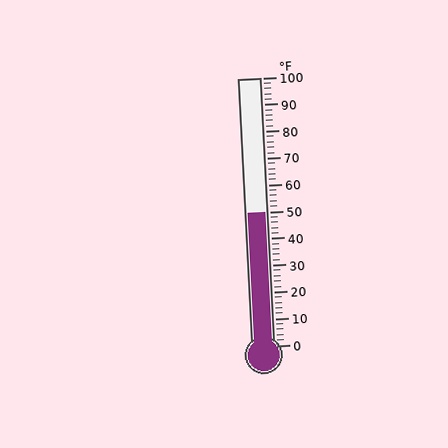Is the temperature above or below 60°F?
The temperature is below 60°F.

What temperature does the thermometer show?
The thermometer shows approximately 50°F.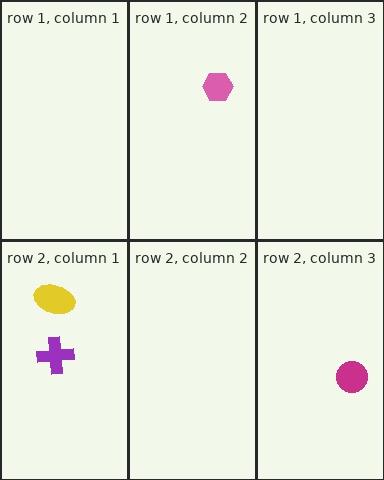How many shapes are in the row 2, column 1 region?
2.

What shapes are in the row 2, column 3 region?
The magenta circle.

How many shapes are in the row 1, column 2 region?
1.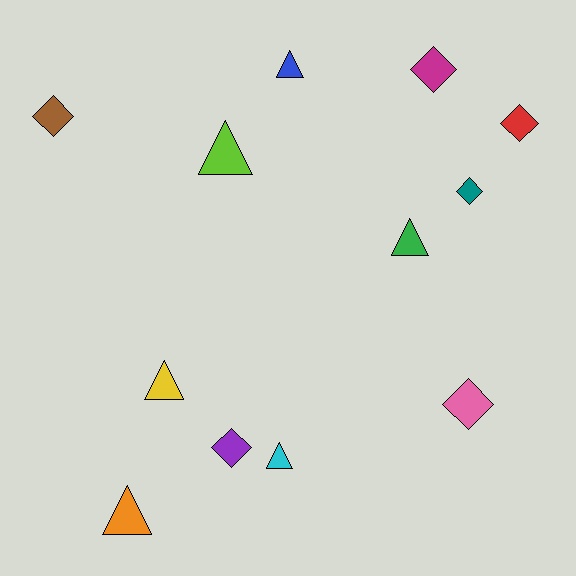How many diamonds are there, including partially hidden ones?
There are 6 diamonds.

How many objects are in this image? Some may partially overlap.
There are 12 objects.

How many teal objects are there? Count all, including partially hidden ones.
There is 1 teal object.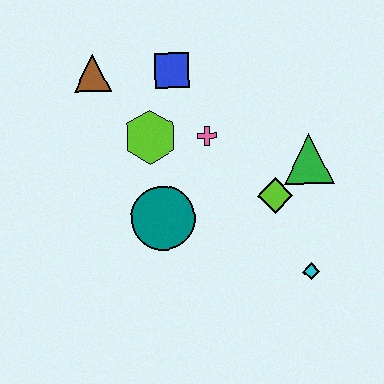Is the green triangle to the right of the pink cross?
Yes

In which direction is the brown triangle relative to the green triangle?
The brown triangle is to the left of the green triangle.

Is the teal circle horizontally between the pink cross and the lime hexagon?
Yes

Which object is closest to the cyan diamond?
The lime diamond is closest to the cyan diamond.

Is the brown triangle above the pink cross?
Yes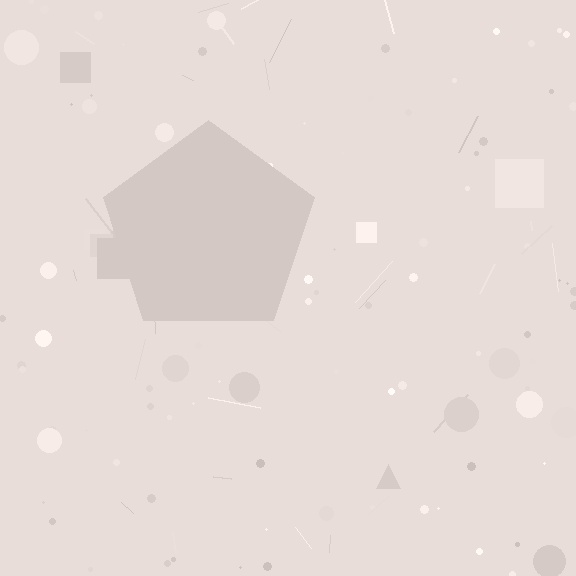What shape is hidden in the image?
A pentagon is hidden in the image.